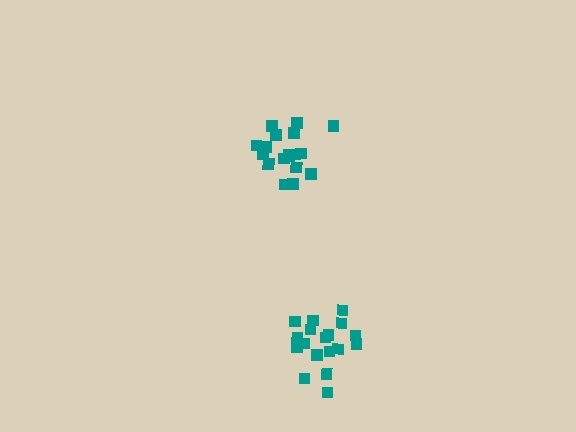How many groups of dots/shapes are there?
There are 2 groups.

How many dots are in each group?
Group 1: 18 dots, Group 2: 19 dots (37 total).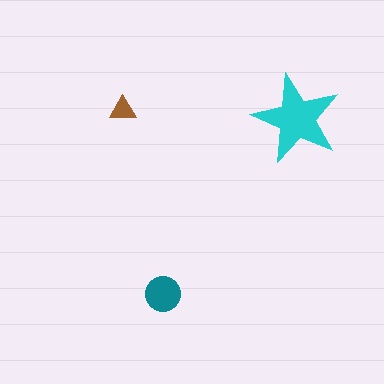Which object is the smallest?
The brown triangle.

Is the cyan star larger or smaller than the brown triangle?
Larger.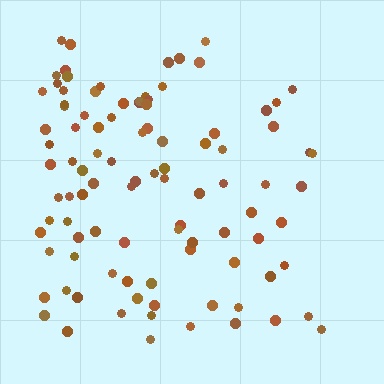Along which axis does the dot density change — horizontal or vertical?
Horizontal.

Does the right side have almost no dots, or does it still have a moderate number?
Still a moderate number, just noticeably fewer than the left.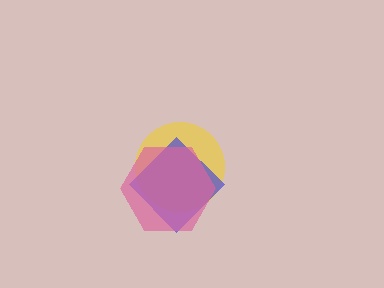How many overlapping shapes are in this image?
There are 3 overlapping shapes in the image.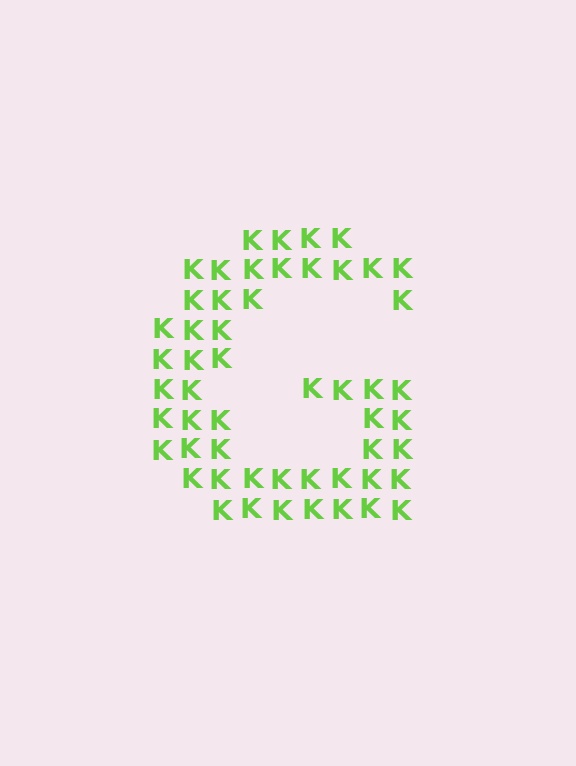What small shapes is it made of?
It is made of small letter K's.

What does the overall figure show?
The overall figure shows the letter G.